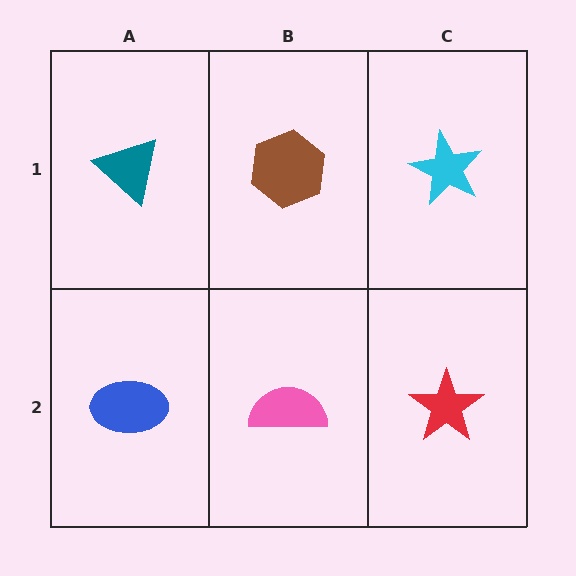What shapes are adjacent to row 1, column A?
A blue ellipse (row 2, column A), a brown hexagon (row 1, column B).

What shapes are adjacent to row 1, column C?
A red star (row 2, column C), a brown hexagon (row 1, column B).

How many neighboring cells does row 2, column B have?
3.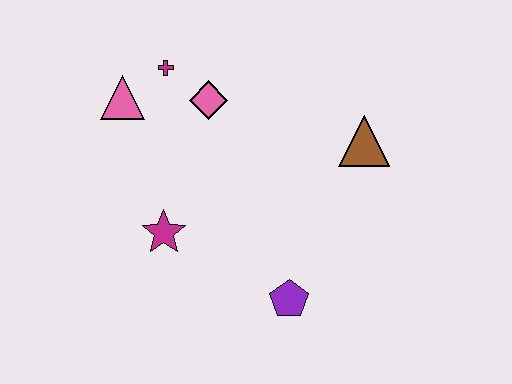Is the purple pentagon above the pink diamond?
No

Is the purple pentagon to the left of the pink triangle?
No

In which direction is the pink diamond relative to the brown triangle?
The pink diamond is to the left of the brown triangle.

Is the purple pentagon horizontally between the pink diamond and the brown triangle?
Yes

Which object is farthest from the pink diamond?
The purple pentagon is farthest from the pink diamond.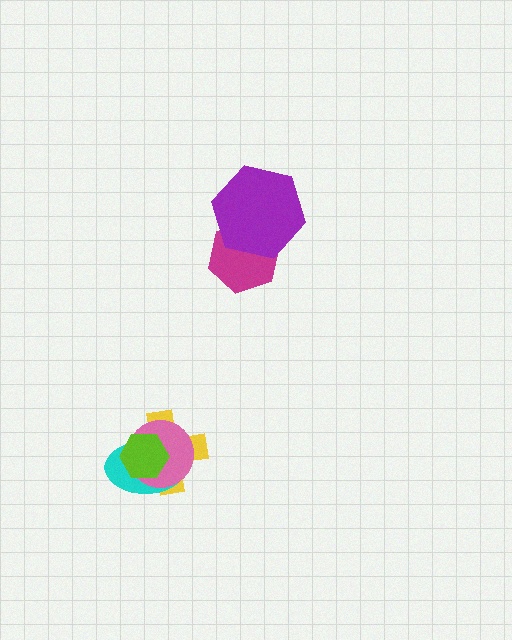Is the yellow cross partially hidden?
Yes, it is partially covered by another shape.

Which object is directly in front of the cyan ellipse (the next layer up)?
The pink circle is directly in front of the cyan ellipse.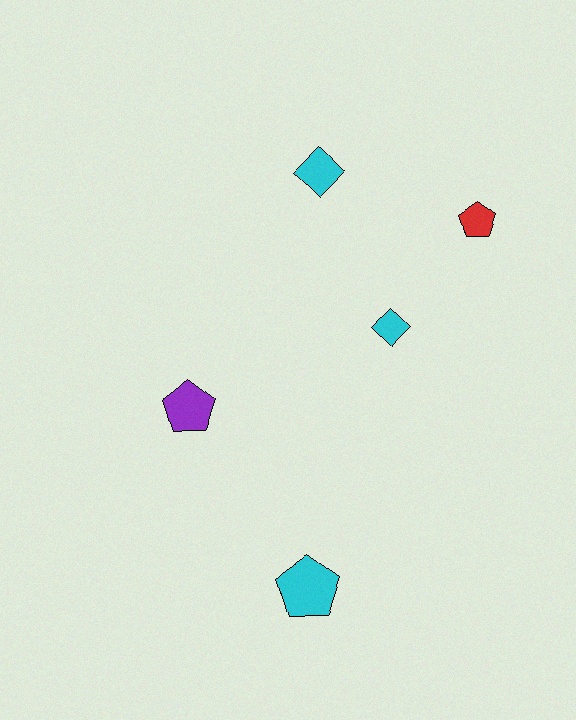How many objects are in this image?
There are 5 objects.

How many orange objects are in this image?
There are no orange objects.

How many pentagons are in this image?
There are 3 pentagons.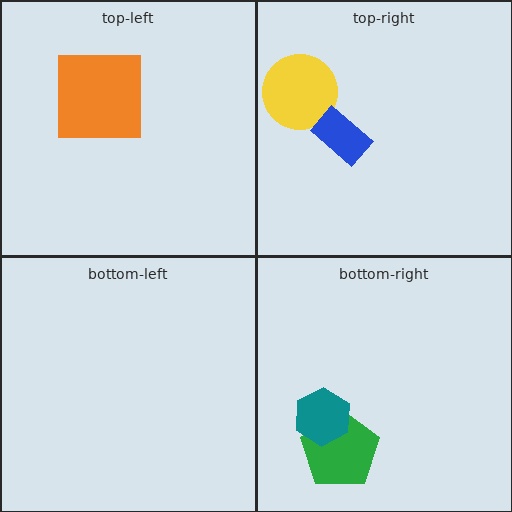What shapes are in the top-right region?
The yellow circle, the blue rectangle.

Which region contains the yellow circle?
The top-right region.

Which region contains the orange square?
The top-left region.